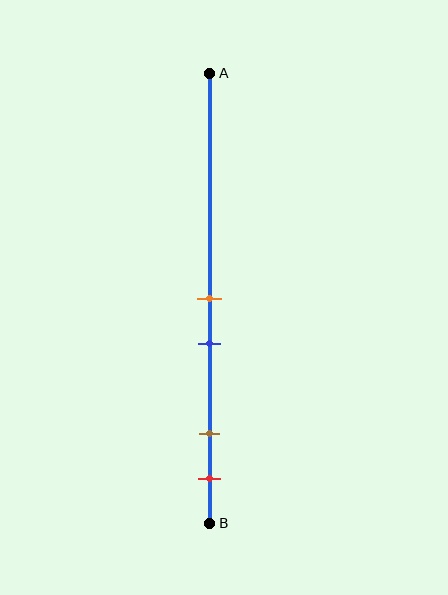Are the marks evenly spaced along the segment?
No, the marks are not evenly spaced.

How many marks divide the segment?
There are 4 marks dividing the segment.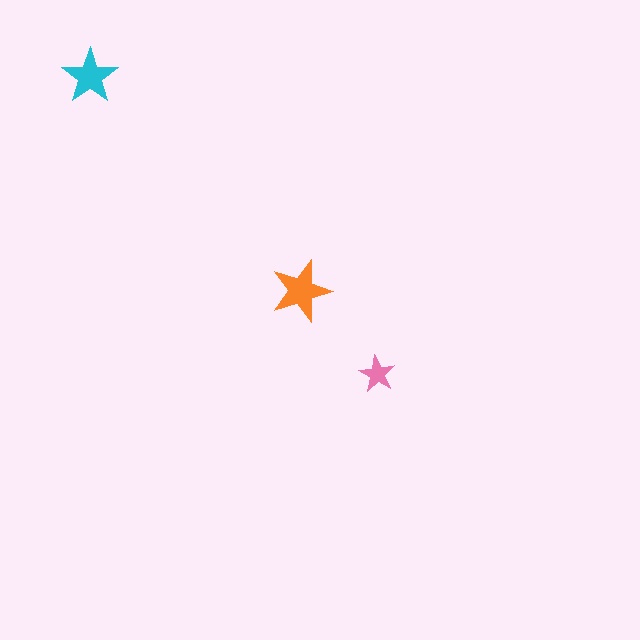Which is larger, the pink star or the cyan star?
The cyan one.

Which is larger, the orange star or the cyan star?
The orange one.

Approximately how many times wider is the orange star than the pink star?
About 1.5 times wider.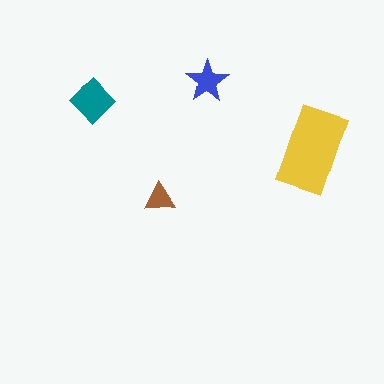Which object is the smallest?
The brown triangle.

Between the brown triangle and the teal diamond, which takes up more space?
The teal diamond.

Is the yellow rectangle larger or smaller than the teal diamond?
Larger.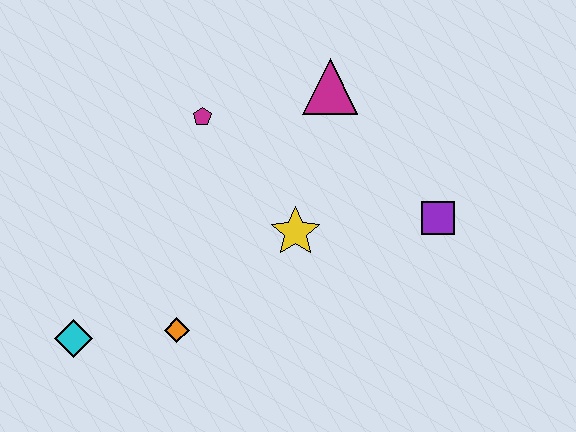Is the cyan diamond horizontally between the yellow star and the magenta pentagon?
No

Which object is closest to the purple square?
The yellow star is closest to the purple square.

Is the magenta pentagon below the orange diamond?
No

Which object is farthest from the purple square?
The cyan diamond is farthest from the purple square.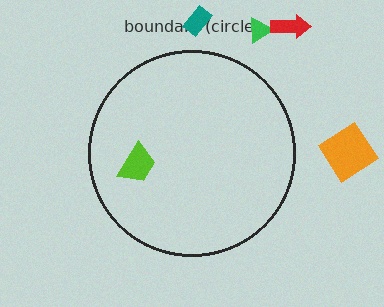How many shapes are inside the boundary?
1 inside, 4 outside.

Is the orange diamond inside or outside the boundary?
Outside.